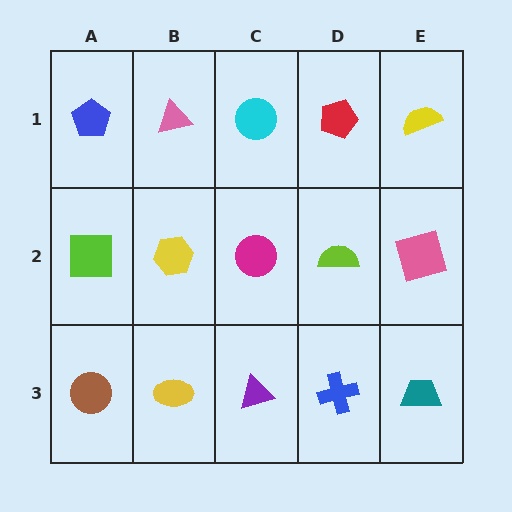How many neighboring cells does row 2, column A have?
3.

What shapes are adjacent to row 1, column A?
A lime square (row 2, column A), a pink triangle (row 1, column B).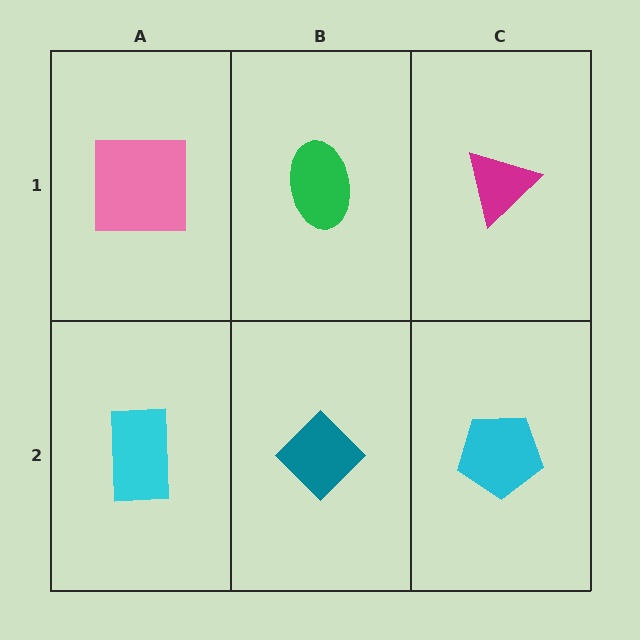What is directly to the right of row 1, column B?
A magenta triangle.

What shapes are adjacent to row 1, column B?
A teal diamond (row 2, column B), a pink square (row 1, column A), a magenta triangle (row 1, column C).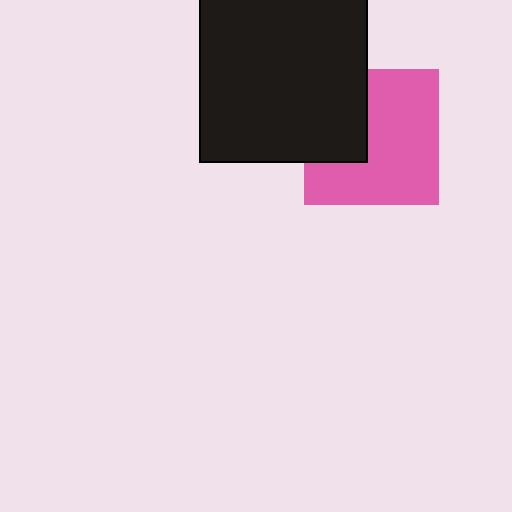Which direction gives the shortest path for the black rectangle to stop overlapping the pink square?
Moving left gives the shortest separation.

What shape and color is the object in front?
The object in front is a black rectangle.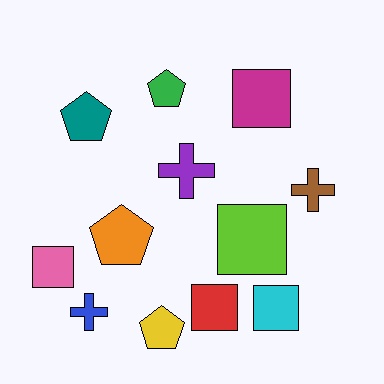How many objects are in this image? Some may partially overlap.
There are 12 objects.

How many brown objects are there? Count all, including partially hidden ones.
There is 1 brown object.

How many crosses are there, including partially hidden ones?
There are 3 crosses.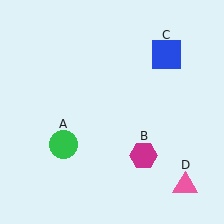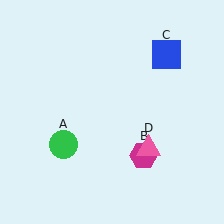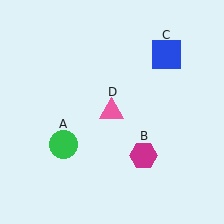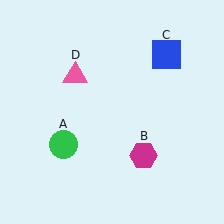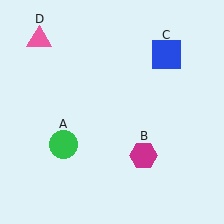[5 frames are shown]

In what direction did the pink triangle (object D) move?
The pink triangle (object D) moved up and to the left.